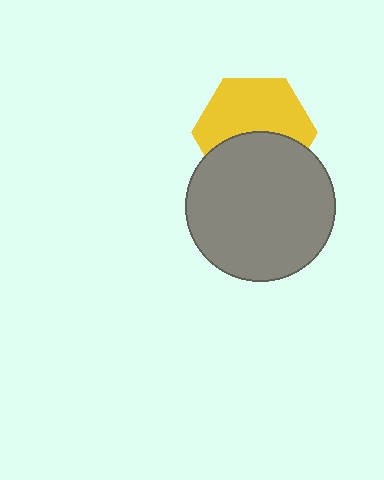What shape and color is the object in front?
The object in front is a gray circle.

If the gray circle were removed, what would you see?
You would see the complete yellow hexagon.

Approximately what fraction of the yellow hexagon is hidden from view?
Roughly 43% of the yellow hexagon is hidden behind the gray circle.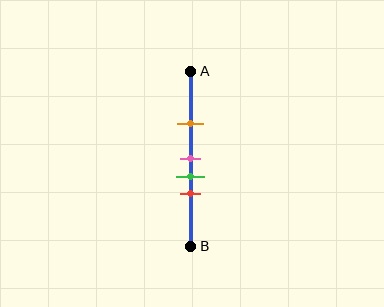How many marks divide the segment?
There are 4 marks dividing the segment.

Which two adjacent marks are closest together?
The pink and green marks are the closest adjacent pair.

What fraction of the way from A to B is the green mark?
The green mark is approximately 60% (0.6) of the way from A to B.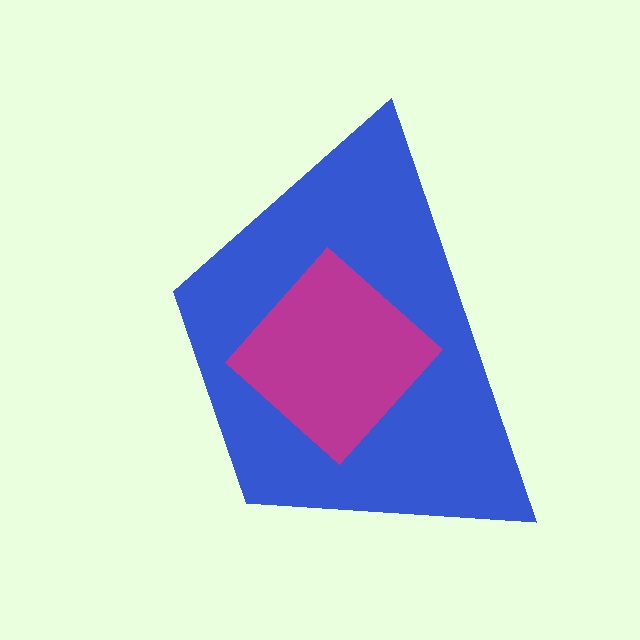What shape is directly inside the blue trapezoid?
The magenta diamond.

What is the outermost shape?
The blue trapezoid.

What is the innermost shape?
The magenta diamond.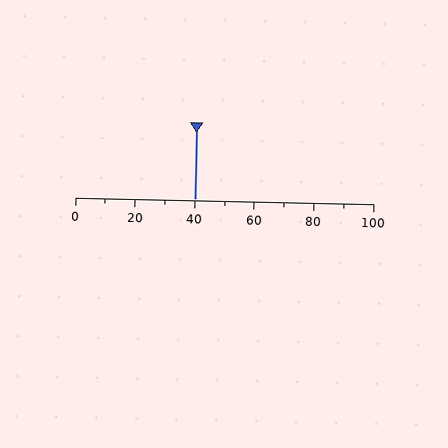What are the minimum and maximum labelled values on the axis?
The axis runs from 0 to 100.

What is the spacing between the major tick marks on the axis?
The major ticks are spaced 20 apart.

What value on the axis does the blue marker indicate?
The marker indicates approximately 40.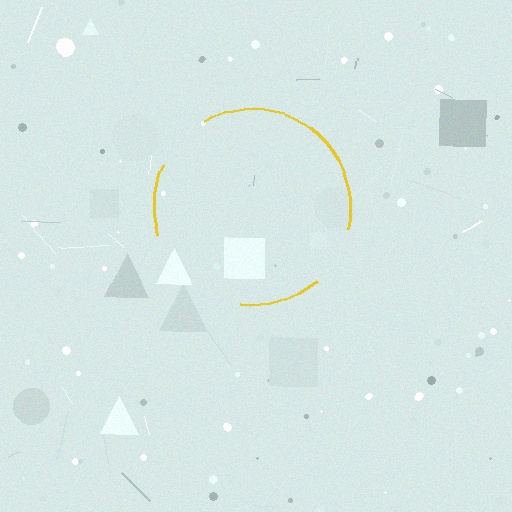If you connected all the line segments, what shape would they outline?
They would outline a circle.